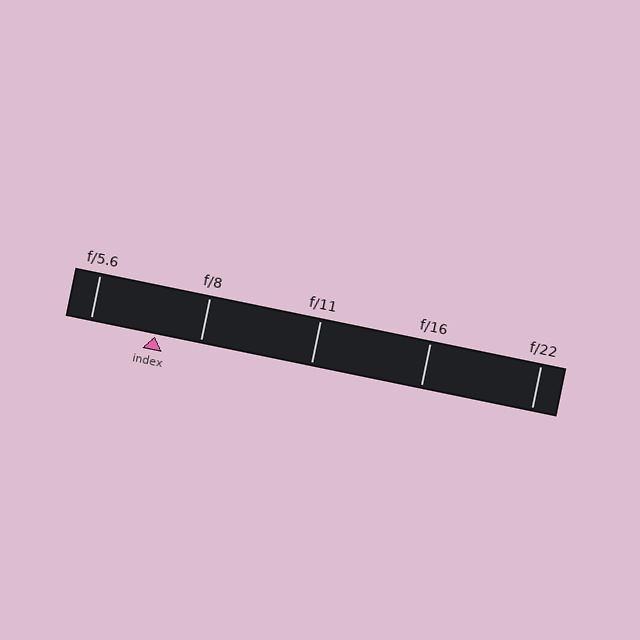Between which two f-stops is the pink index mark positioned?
The index mark is between f/5.6 and f/8.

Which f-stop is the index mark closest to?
The index mark is closest to f/8.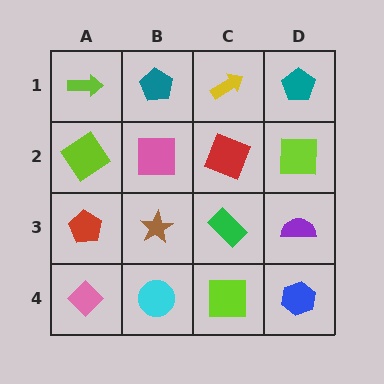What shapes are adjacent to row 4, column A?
A red pentagon (row 3, column A), a cyan circle (row 4, column B).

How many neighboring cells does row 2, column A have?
3.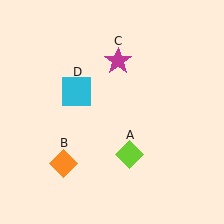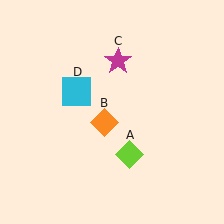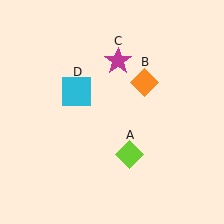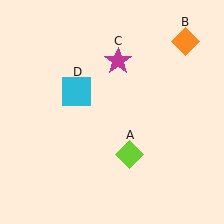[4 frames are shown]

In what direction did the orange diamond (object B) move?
The orange diamond (object B) moved up and to the right.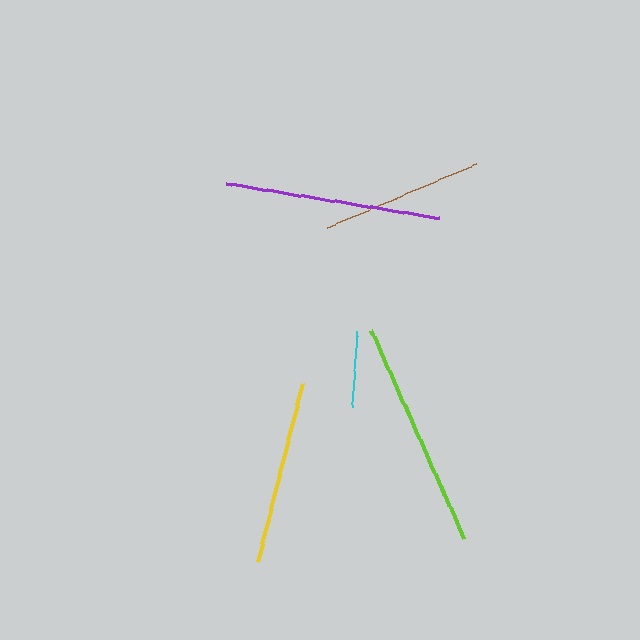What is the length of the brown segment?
The brown segment is approximately 162 pixels long.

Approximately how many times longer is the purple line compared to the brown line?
The purple line is approximately 1.3 times the length of the brown line.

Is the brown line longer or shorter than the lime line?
The lime line is longer than the brown line.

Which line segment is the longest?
The lime line is the longest at approximately 227 pixels.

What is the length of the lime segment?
The lime segment is approximately 227 pixels long.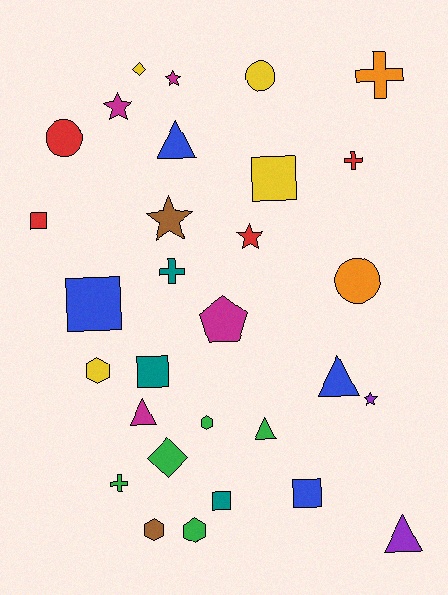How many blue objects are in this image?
There are 4 blue objects.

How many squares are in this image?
There are 6 squares.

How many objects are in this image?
There are 30 objects.